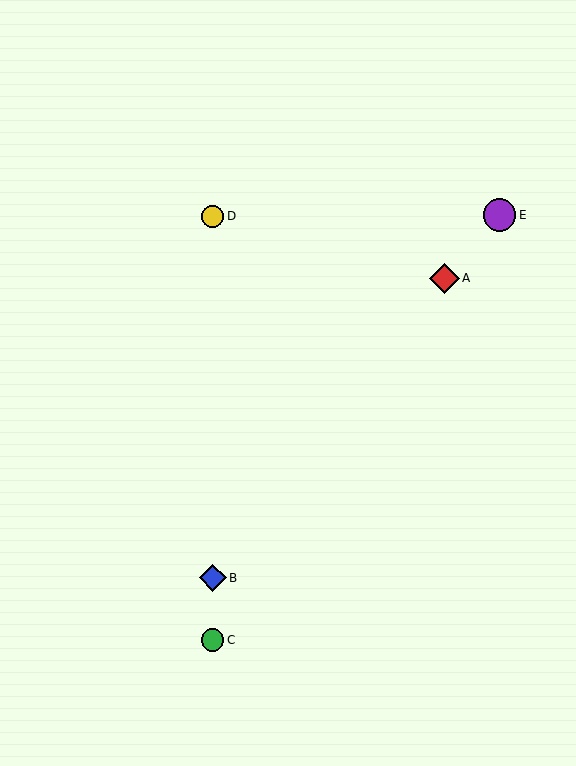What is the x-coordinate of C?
Object C is at x≈213.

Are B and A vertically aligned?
No, B is at x≈213 and A is at x≈445.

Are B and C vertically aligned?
Yes, both are at x≈213.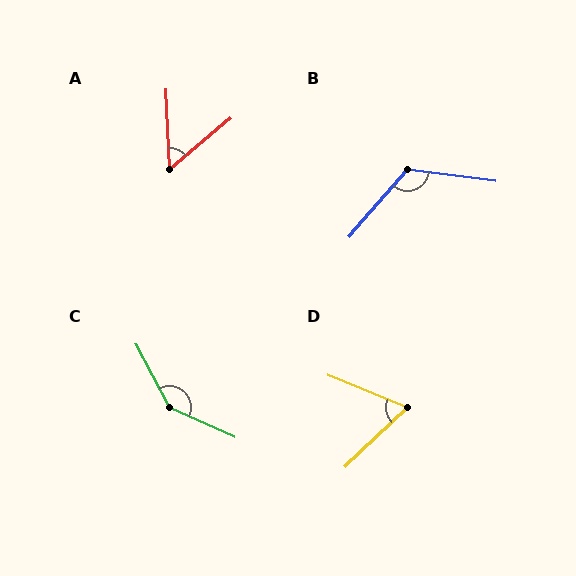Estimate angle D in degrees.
Approximately 66 degrees.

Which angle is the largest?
C, at approximately 142 degrees.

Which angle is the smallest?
A, at approximately 53 degrees.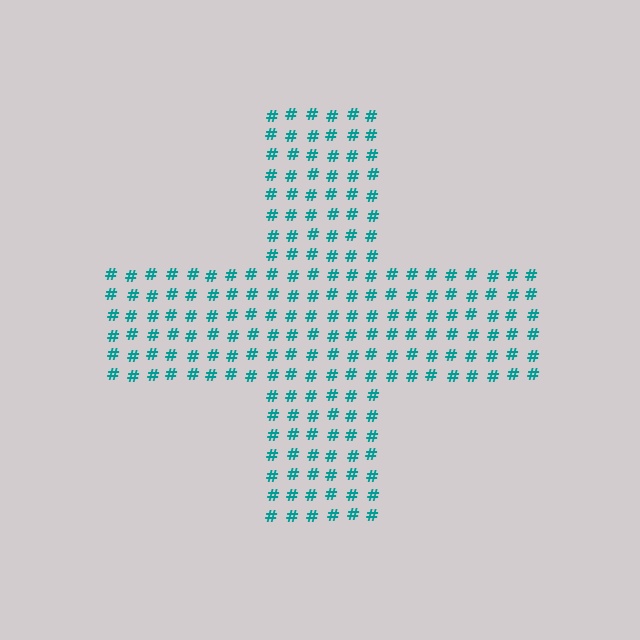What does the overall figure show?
The overall figure shows a cross.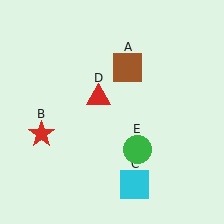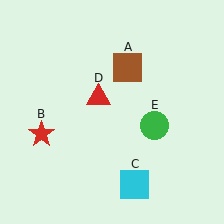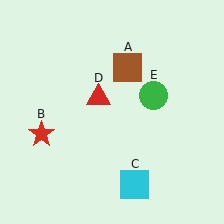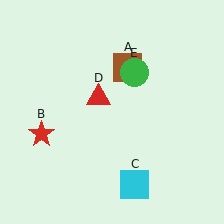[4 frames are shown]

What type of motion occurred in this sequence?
The green circle (object E) rotated counterclockwise around the center of the scene.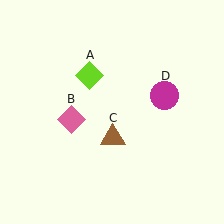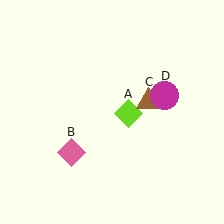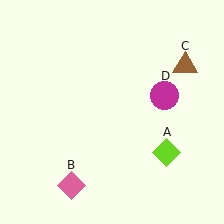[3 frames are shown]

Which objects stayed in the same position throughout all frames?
Magenta circle (object D) remained stationary.